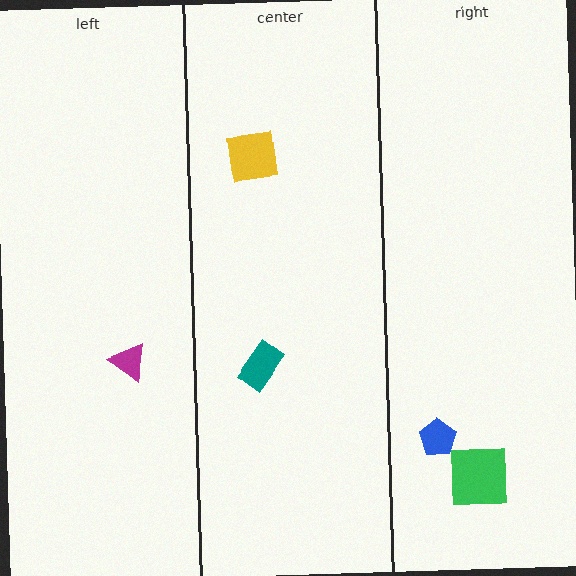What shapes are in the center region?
The yellow square, the teal rectangle.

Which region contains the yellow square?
The center region.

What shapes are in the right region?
The green square, the blue pentagon.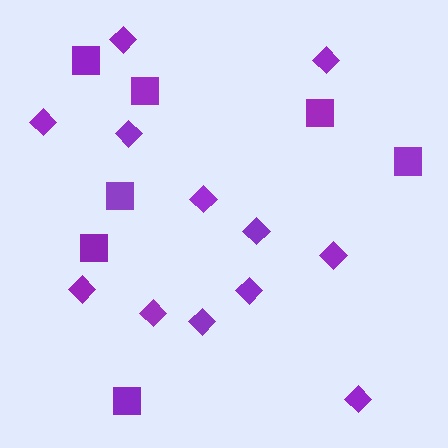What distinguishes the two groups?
There are 2 groups: one group of squares (7) and one group of diamonds (12).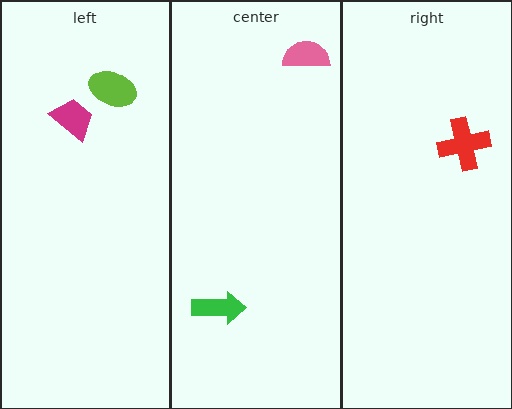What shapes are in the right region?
The red cross.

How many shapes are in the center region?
2.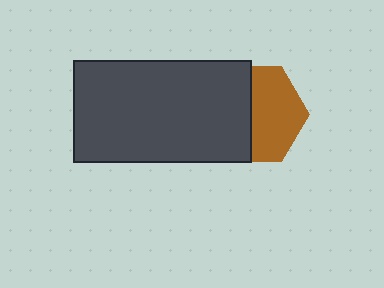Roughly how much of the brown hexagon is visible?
About half of it is visible (roughly 54%).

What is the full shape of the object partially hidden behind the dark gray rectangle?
The partially hidden object is a brown hexagon.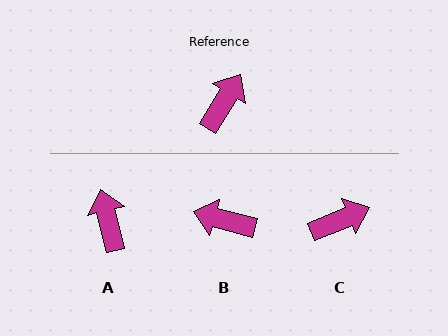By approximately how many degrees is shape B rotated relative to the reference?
Approximately 107 degrees counter-clockwise.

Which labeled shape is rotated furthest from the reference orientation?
B, about 107 degrees away.